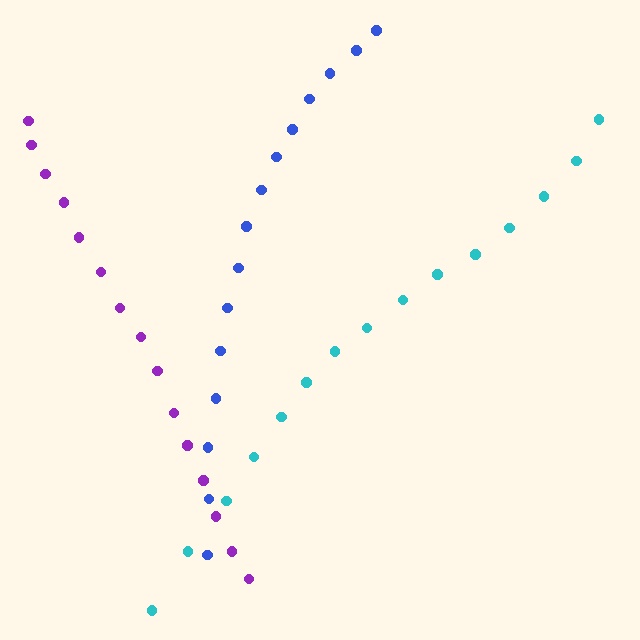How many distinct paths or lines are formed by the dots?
There are 3 distinct paths.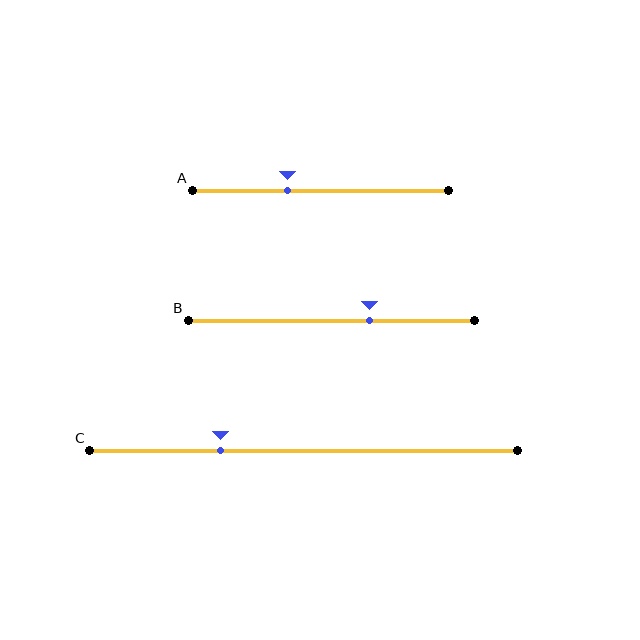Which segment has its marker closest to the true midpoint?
Segment A has its marker closest to the true midpoint.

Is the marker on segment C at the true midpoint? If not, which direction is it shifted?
No, the marker on segment C is shifted to the left by about 19% of the segment length.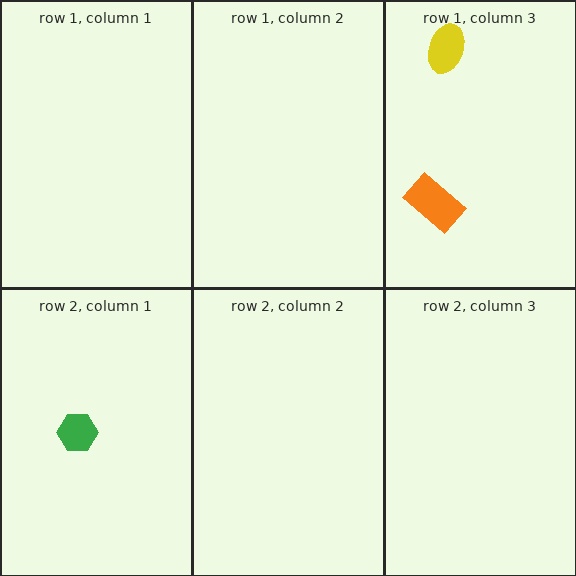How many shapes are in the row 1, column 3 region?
2.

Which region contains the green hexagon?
The row 2, column 1 region.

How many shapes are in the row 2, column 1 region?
1.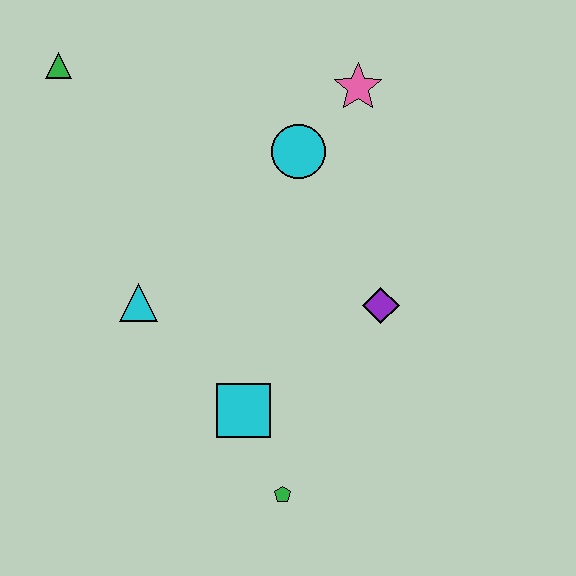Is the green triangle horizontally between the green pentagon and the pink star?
No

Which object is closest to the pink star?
The cyan circle is closest to the pink star.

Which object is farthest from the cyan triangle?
The pink star is farthest from the cyan triangle.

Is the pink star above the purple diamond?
Yes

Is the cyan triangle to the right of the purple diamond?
No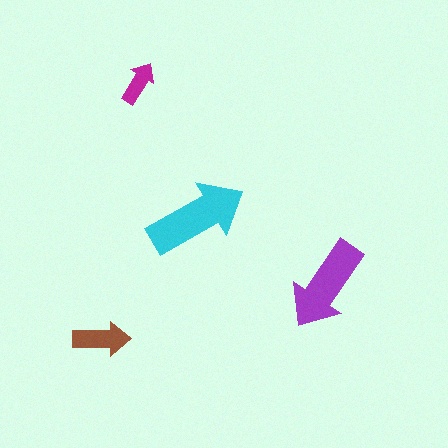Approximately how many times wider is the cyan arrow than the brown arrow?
About 2 times wider.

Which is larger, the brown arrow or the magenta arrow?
The brown one.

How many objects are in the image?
There are 4 objects in the image.